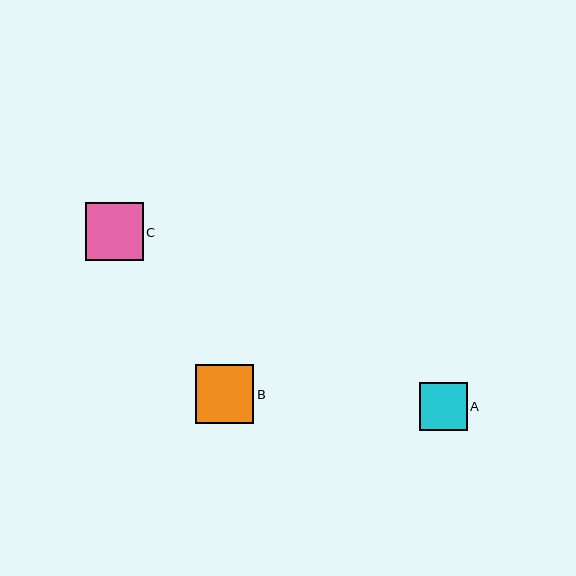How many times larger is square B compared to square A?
Square B is approximately 1.2 times the size of square A.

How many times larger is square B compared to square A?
Square B is approximately 1.2 times the size of square A.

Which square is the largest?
Square B is the largest with a size of approximately 58 pixels.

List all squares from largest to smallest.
From largest to smallest: B, C, A.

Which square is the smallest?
Square A is the smallest with a size of approximately 48 pixels.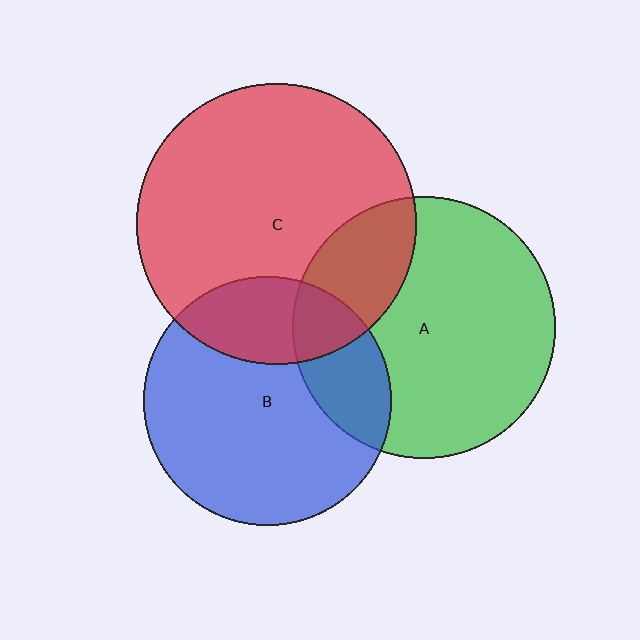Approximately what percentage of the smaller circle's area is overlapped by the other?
Approximately 25%.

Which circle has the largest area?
Circle C (red).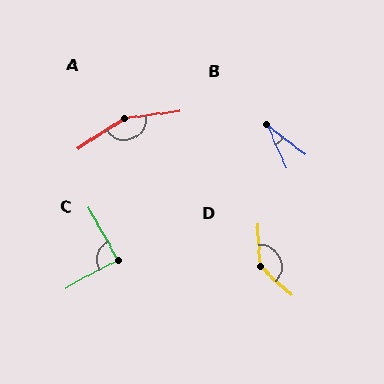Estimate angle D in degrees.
Approximately 136 degrees.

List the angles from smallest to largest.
B (27°), C (90°), D (136°), A (154°).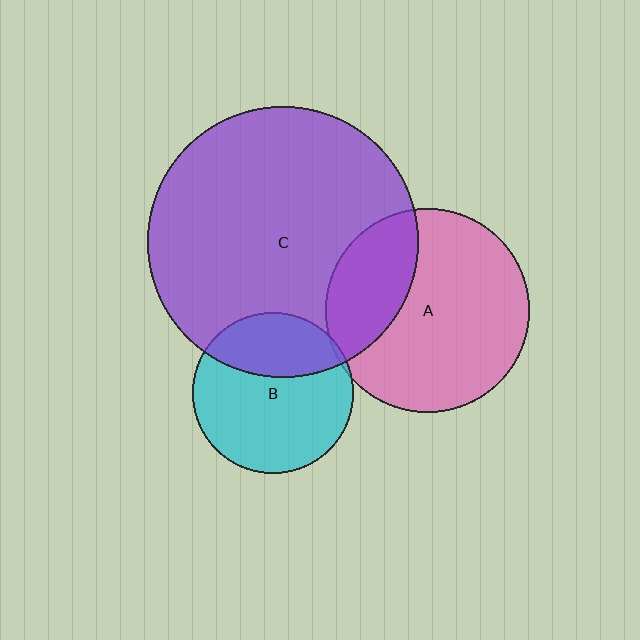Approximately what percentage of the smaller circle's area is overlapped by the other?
Approximately 30%.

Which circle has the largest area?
Circle C (purple).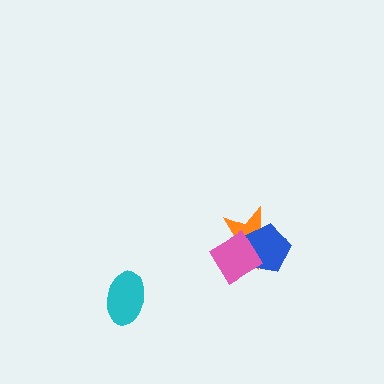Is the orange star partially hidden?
Yes, it is partially covered by another shape.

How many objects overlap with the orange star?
2 objects overlap with the orange star.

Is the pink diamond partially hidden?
No, no other shape covers it.